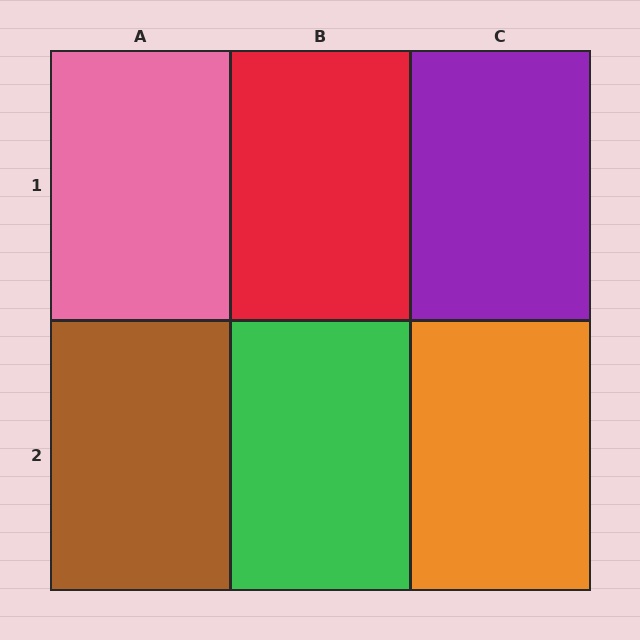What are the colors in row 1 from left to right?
Pink, red, purple.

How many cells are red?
1 cell is red.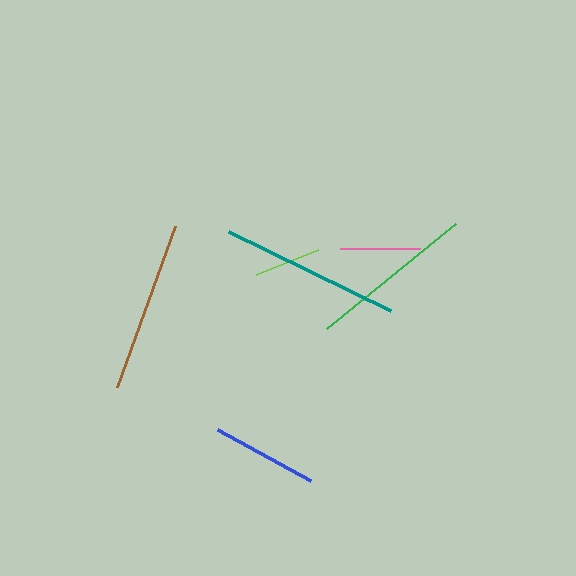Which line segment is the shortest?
The lime line is the shortest at approximately 66 pixels.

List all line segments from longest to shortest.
From longest to shortest: teal, brown, green, blue, pink, lime.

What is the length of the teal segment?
The teal segment is approximately 180 pixels long.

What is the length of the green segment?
The green segment is approximately 167 pixels long.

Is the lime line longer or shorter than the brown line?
The brown line is longer than the lime line.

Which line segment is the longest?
The teal line is the longest at approximately 180 pixels.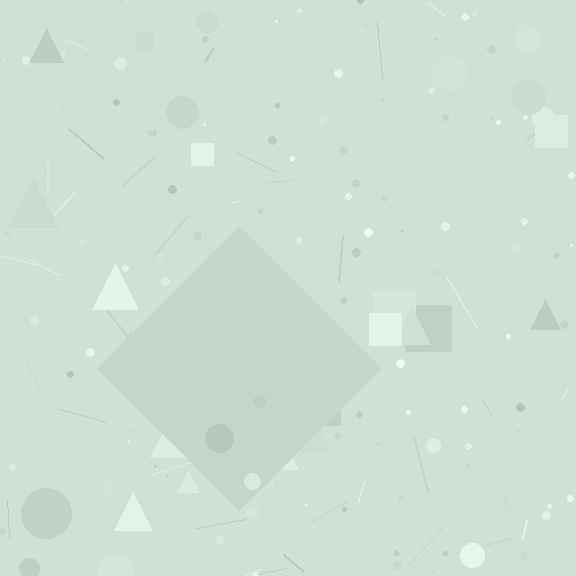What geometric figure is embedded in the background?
A diamond is embedded in the background.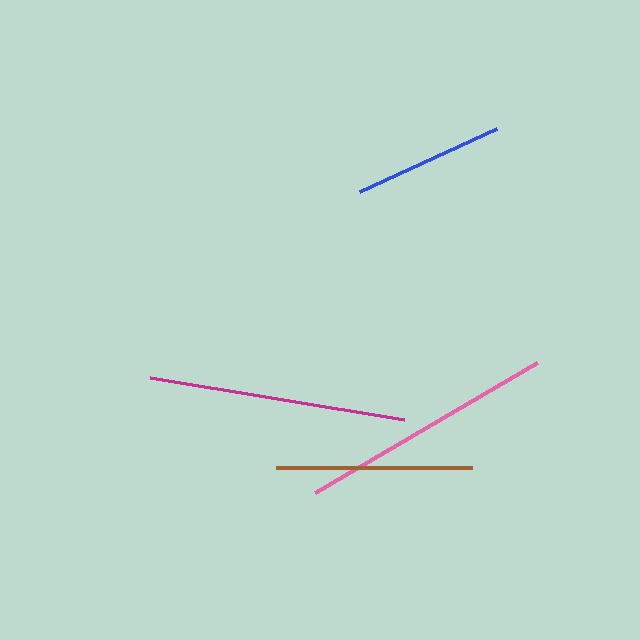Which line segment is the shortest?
The blue line is the shortest at approximately 150 pixels.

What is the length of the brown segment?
The brown segment is approximately 196 pixels long.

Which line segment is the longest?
The magenta line is the longest at approximately 257 pixels.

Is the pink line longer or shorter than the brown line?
The pink line is longer than the brown line.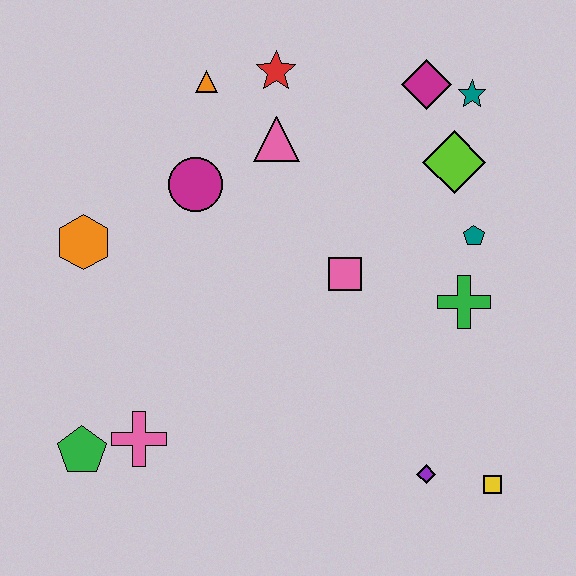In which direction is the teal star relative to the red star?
The teal star is to the right of the red star.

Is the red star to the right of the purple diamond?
No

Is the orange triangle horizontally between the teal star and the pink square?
No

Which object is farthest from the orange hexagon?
The yellow square is farthest from the orange hexagon.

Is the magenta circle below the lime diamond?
Yes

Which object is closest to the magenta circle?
The pink triangle is closest to the magenta circle.